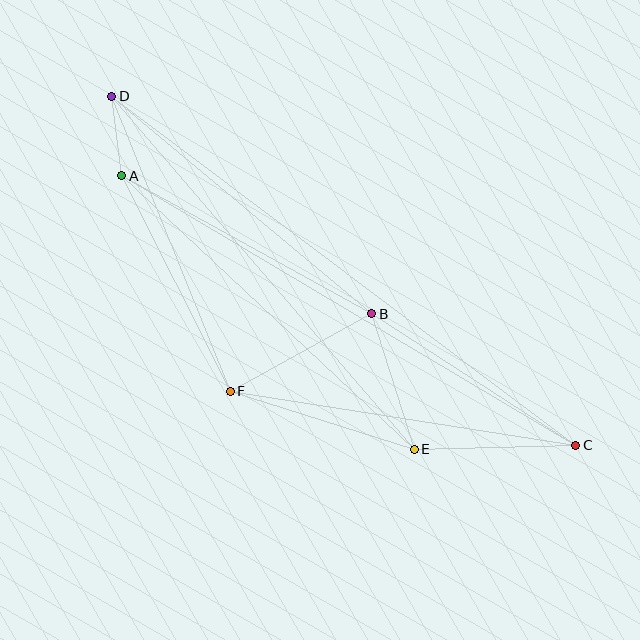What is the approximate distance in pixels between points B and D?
The distance between B and D is approximately 339 pixels.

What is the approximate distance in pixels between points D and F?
The distance between D and F is approximately 318 pixels.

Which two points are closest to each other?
Points A and D are closest to each other.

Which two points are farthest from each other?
Points C and D are farthest from each other.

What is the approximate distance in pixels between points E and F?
The distance between E and F is approximately 193 pixels.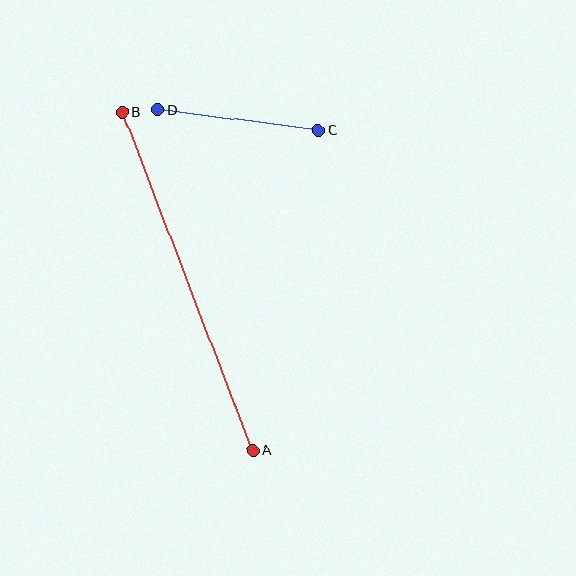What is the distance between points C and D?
The distance is approximately 161 pixels.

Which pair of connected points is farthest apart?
Points A and B are farthest apart.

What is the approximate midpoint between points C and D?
The midpoint is at approximately (238, 120) pixels.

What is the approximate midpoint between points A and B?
The midpoint is at approximately (188, 281) pixels.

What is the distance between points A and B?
The distance is approximately 362 pixels.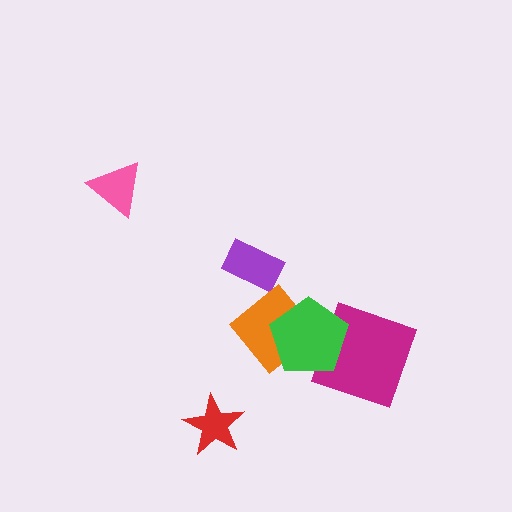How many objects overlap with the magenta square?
1 object overlaps with the magenta square.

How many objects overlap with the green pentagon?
2 objects overlap with the green pentagon.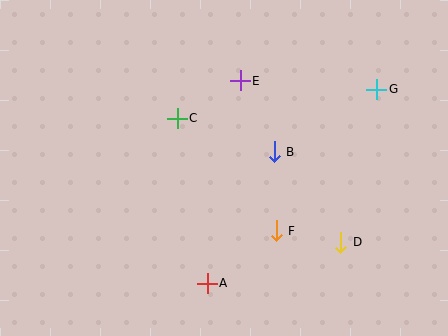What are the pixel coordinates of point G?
Point G is at (377, 89).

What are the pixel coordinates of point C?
Point C is at (177, 118).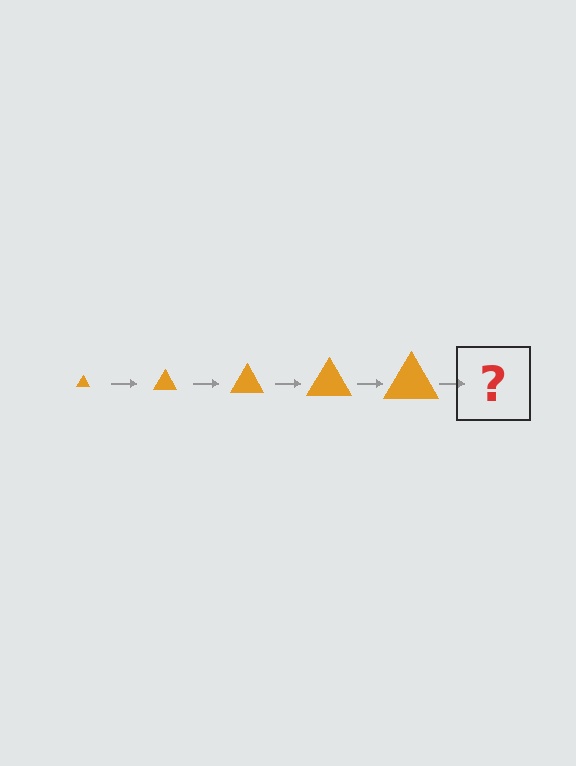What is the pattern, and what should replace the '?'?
The pattern is that the triangle gets progressively larger each step. The '?' should be an orange triangle, larger than the previous one.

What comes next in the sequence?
The next element should be an orange triangle, larger than the previous one.